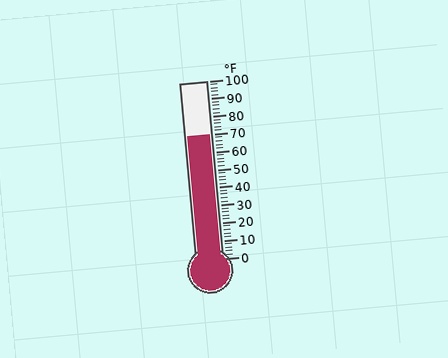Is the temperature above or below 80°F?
The temperature is below 80°F.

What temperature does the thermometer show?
The thermometer shows approximately 70°F.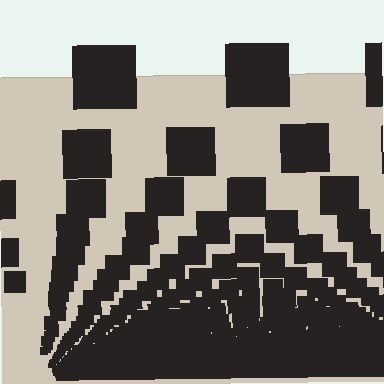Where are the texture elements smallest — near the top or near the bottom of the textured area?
Near the bottom.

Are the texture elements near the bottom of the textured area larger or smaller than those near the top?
Smaller. The gradient is inverted — elements near the bottom are smaller and denser.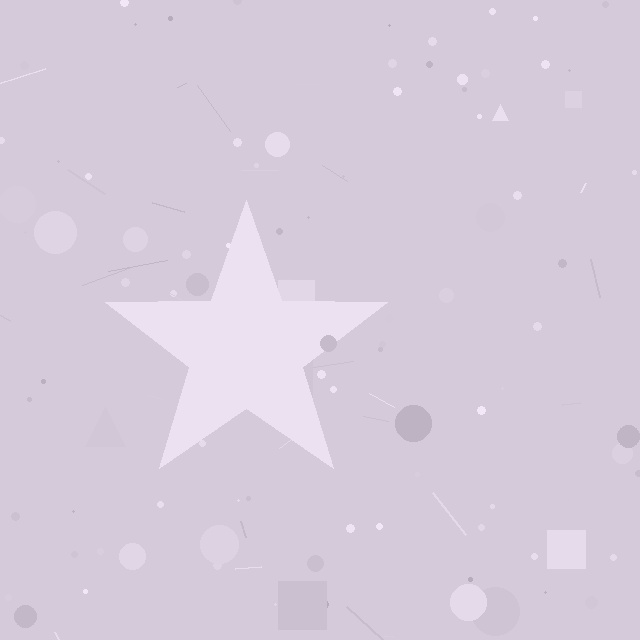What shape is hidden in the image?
A star is hidden in the image.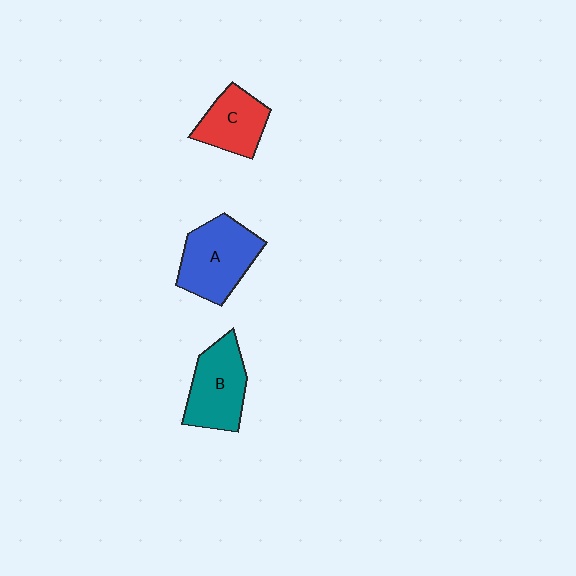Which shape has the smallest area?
Shape C (red).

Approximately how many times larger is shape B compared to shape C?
Approximately 1.2 times.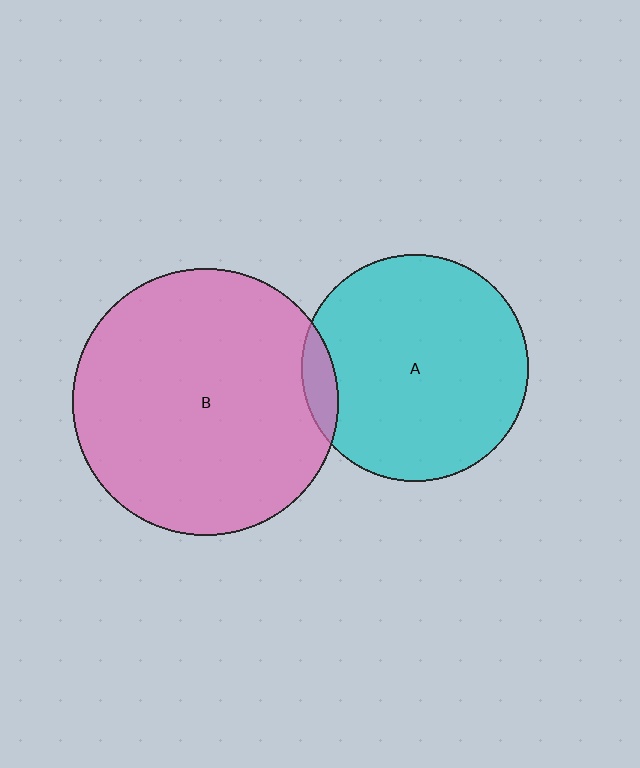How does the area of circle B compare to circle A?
Approximately 1.4 times.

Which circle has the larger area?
Circle B (pink).